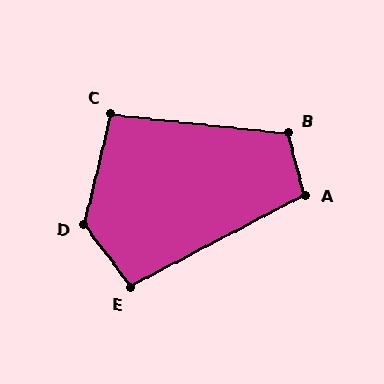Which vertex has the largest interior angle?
D, at approximately 130 degrees.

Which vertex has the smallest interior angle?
C, at approximately 97 degrees.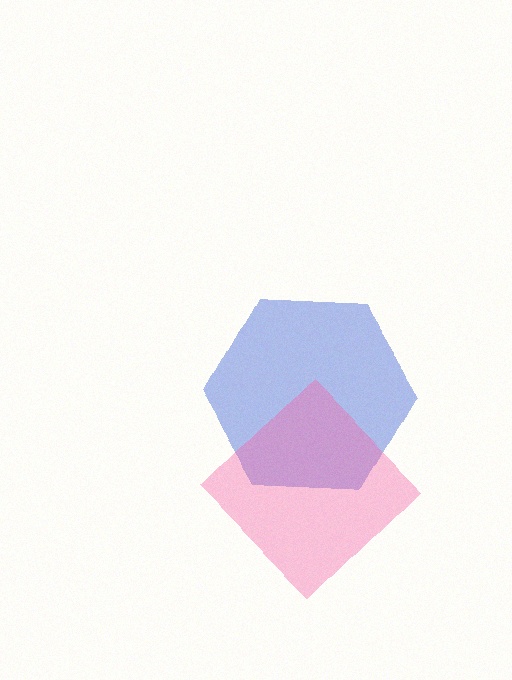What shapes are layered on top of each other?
The layered shapes are: a blue hexagon, a pink diamond.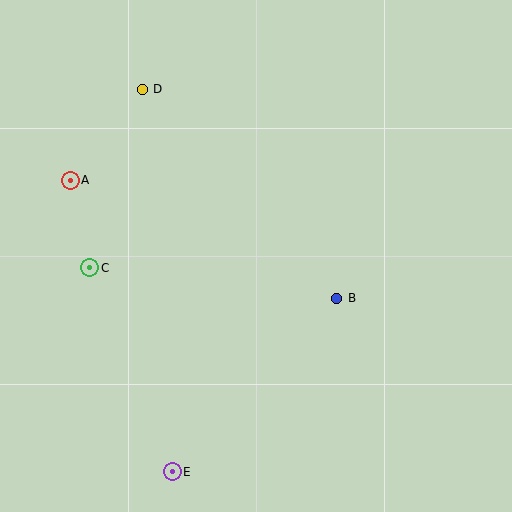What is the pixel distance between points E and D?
The distance between E and D is 384 pixels.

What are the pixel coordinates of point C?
Point C is at (90, 268).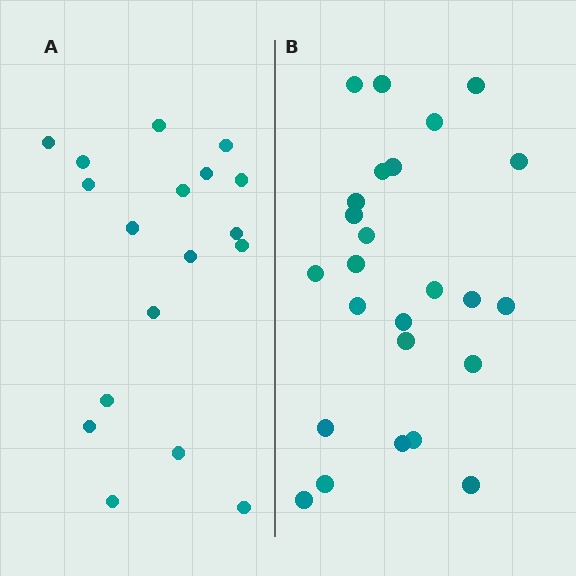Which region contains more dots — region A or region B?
Region B (the right region) has more dots.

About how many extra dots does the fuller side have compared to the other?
Region B has roughly 8 or so more dots than region A.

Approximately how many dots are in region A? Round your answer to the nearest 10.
About 20 dots. (The exact count is 18, which rounds to 20.)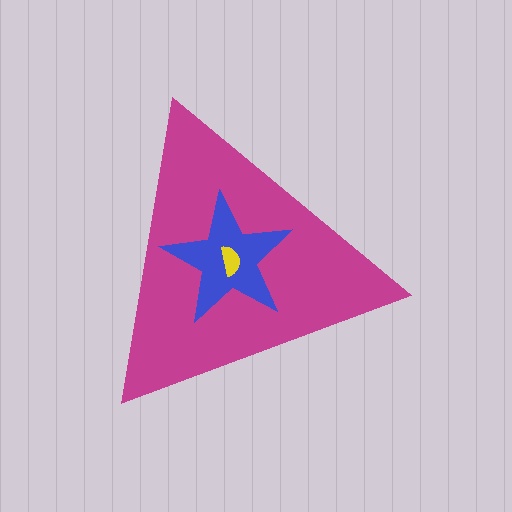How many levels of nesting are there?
3.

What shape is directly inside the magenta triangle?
The blue star.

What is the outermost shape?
The magenta triangle.